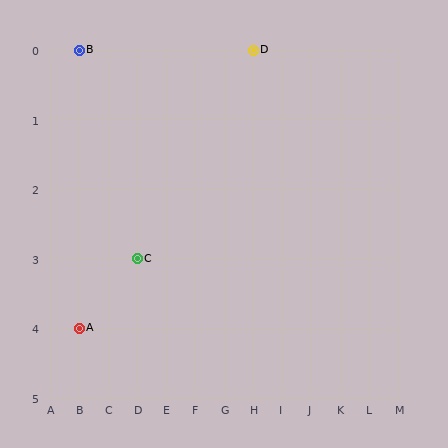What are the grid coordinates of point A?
Point A is at grid coordinates (B, 4).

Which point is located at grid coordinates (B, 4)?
Point A is at (B, 4).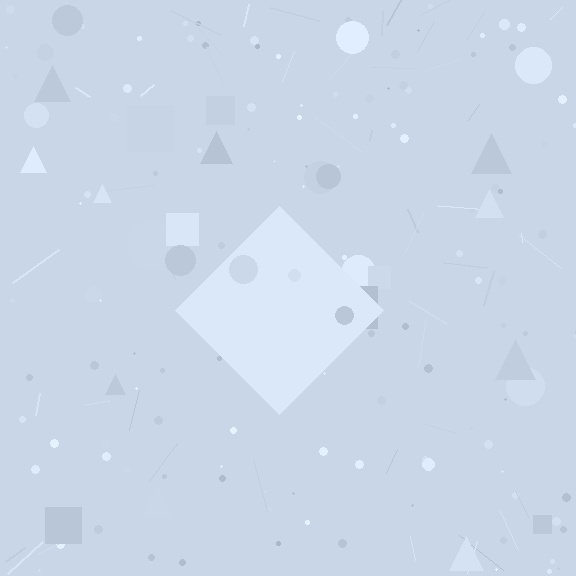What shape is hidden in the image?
A diamond is hidden in the image.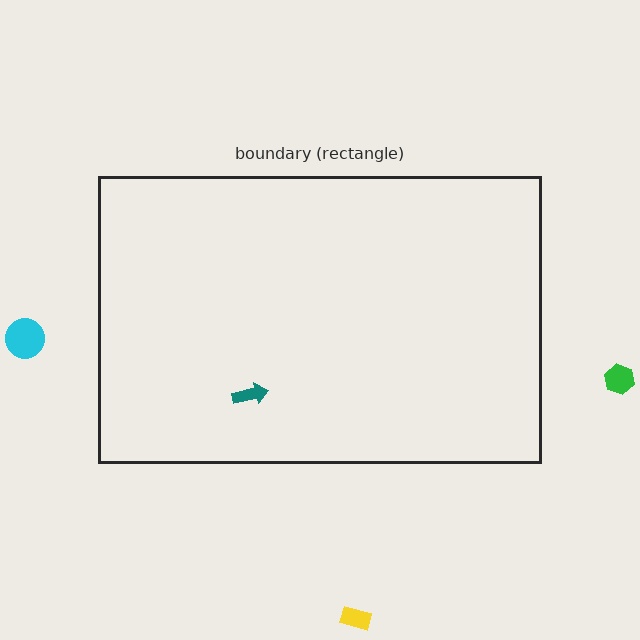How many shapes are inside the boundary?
1 inside, 3 outside.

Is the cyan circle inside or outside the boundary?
Outside.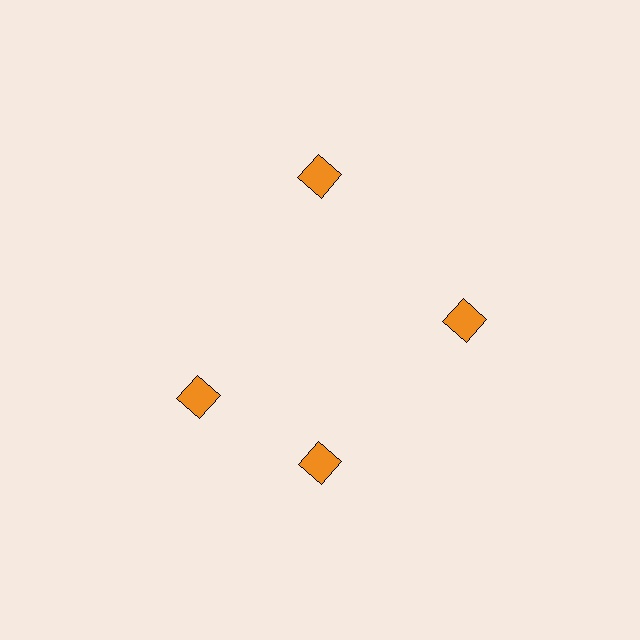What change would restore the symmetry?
The symmetry would be restored by rotating it back into even spacing with its neighbors so that all 4 diamonds sit at equal angles and equal distance from the center.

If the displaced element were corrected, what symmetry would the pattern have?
It would have 4-fold rotational symmetry — the pattern would map onto itself every 90 degrees.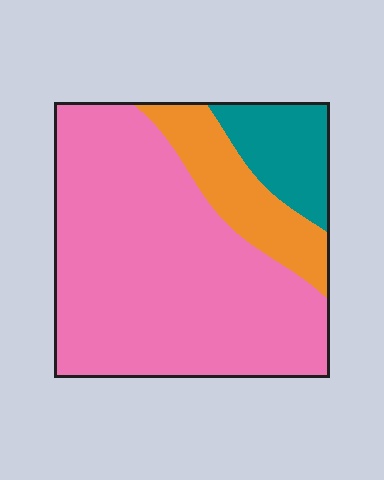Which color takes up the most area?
Pink, at roughly 70%.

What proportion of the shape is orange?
Orange covers around 15% of the shape.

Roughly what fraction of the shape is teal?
Teal covers around 15% of the shape.